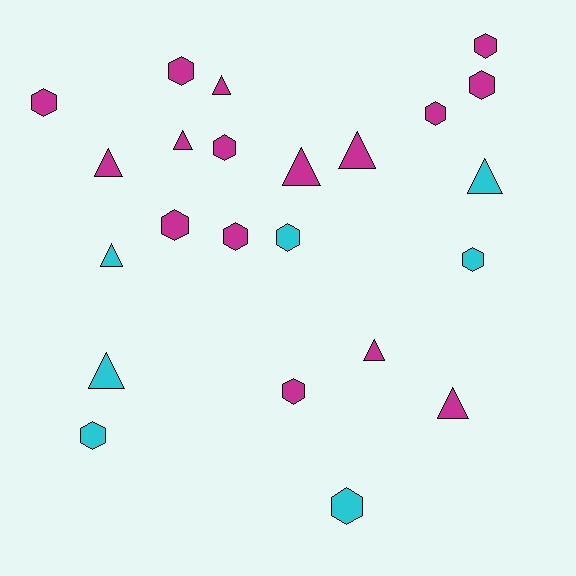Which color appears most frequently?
Magenta, with 16 objects.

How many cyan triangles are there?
There are 3 cyan triangles.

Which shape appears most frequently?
Hexagon, with 13 objects.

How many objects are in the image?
There are 23 objects.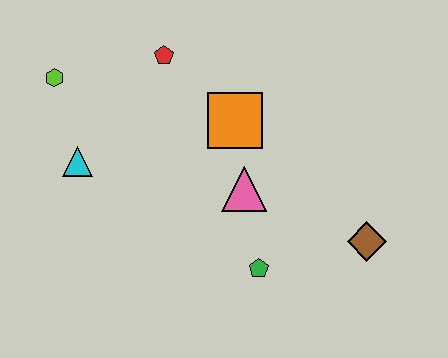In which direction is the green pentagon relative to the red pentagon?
The green pentagon is below the red pentagon.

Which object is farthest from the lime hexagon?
The brown diamond is farthest from the lime hexagon.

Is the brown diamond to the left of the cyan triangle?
No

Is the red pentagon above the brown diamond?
Yes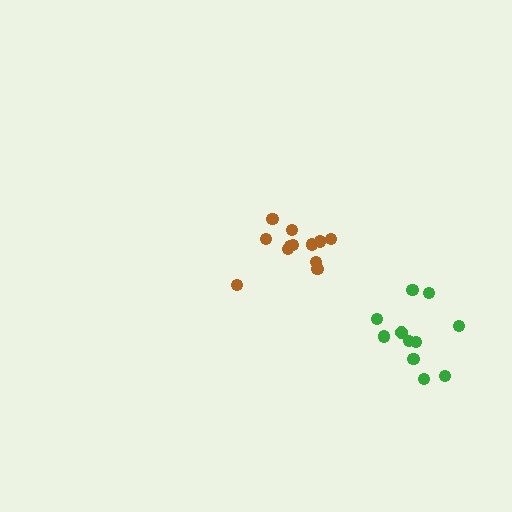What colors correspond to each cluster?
The clusters are colored: brown, green.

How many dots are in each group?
Group 1: 12 dots, Group 2: 11 dots (23 total).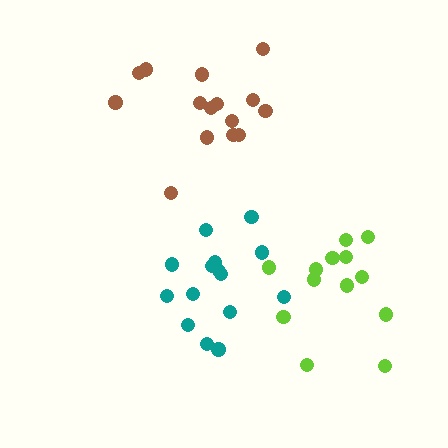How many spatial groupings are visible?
There are 3 spatial groupings.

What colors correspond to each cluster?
The clusters are colored: teal, brown, lime.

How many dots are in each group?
Group 1: 15 dots, Group 2: 15 dots, Group 3: 13 dots (43 total).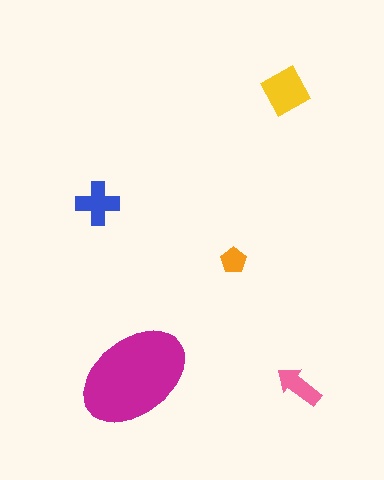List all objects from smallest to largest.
The orange pentagon, the pink arrow, the blue cross, the yellow diamond, the magenta ellipse.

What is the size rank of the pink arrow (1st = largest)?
4th.